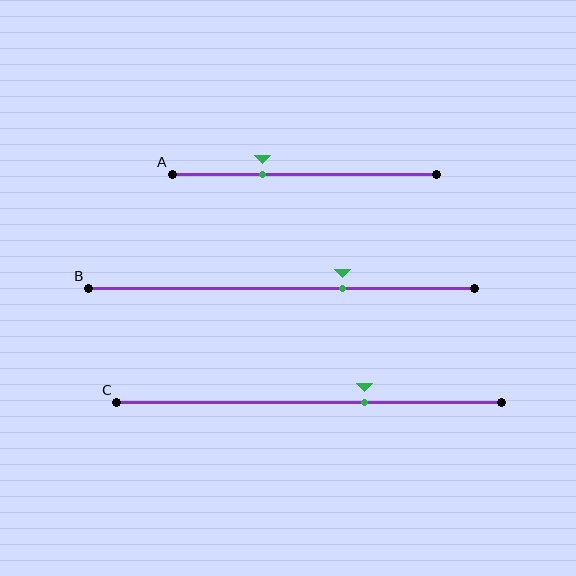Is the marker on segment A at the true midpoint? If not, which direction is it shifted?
No, the marker on segment A is shifted to the left by about 16% of the segment length.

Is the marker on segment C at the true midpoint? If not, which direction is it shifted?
No, the marker on segment C is shifted to the right by about 14% of the segment length.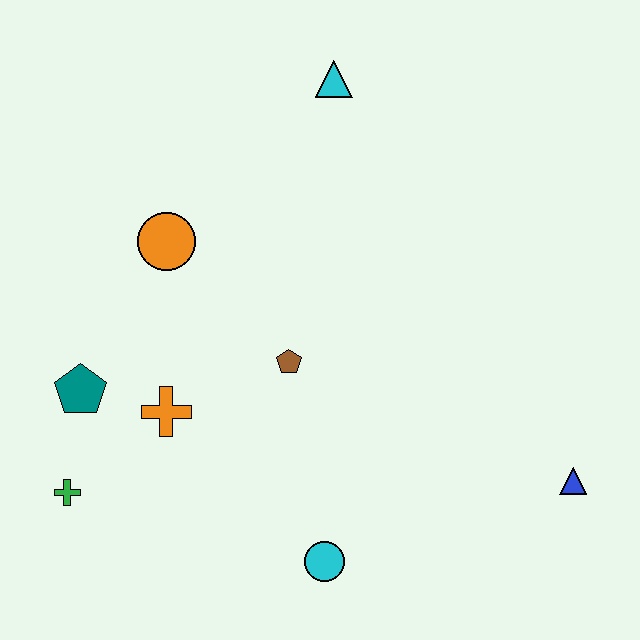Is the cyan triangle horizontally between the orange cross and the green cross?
No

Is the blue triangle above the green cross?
Yes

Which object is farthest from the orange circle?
The blue triangle is farthest from the orange circle.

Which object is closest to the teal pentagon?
The orange cross is closest to the teal pentagon.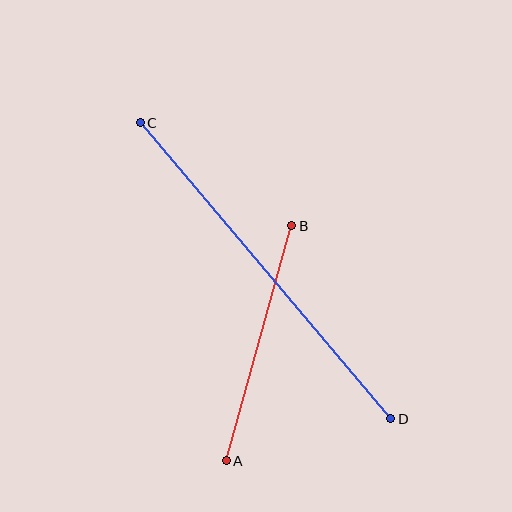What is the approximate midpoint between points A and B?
The midpoint is at approximately (259, 343) pixels.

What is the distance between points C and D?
The distance is approximately 388 pixels.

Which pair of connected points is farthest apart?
Points C and D are farthest apart.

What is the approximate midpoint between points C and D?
The midpoint is at approximately (266, 271) pixels.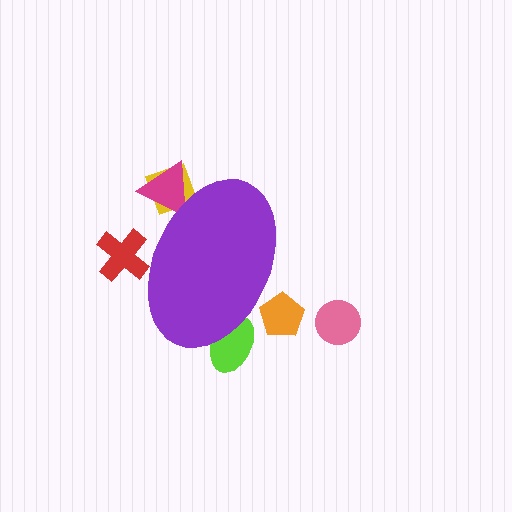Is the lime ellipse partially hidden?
Yes, the lime ellipse is partially hidden behind the purple ellipse.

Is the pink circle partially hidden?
No, the pink circle is fully visible.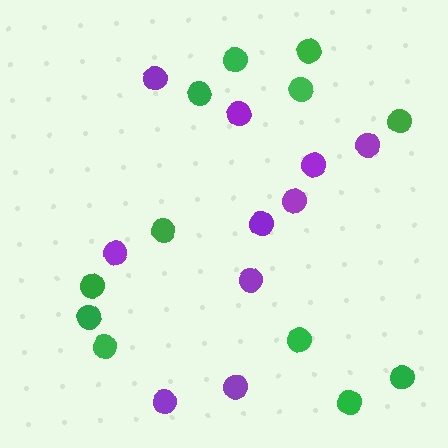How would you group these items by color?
There are 2 groups: one group of purple circles (10) and one group of green circles (12).